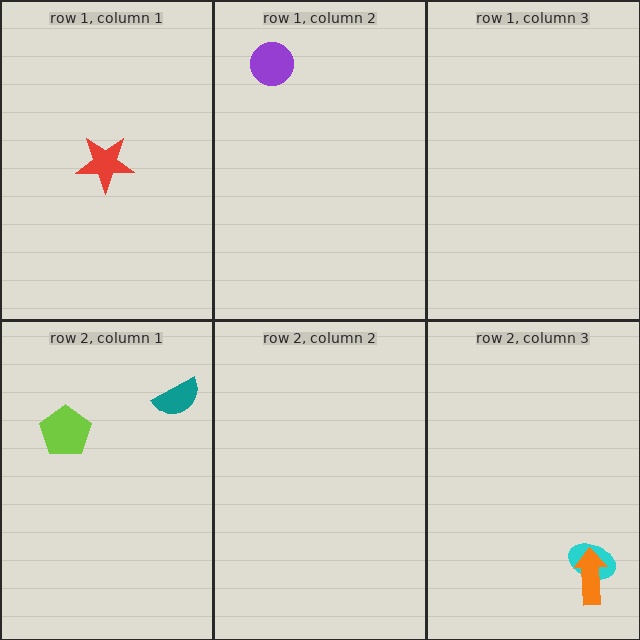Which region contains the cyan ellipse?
The row 2, column 3 region.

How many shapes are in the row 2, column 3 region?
2.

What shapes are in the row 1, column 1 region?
The red star.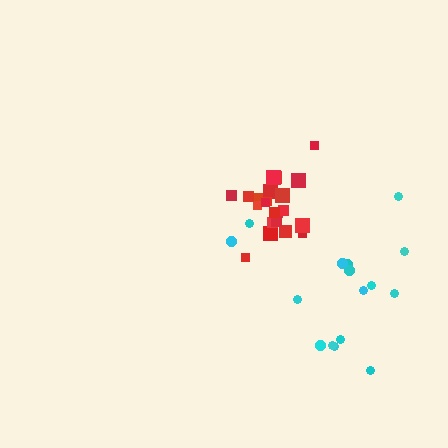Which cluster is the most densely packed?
Red.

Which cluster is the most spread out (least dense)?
Cyan.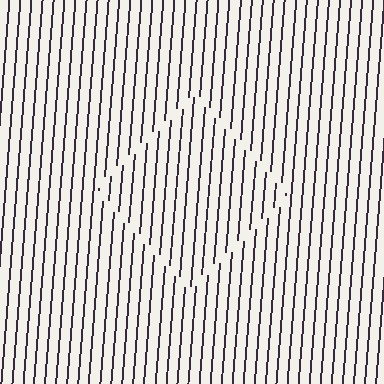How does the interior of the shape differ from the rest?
The interior of the shape contains the same grating, shifted by half a period — the contour is defined by the phase discontinuity where line-ends from the inner and outer gratings abut.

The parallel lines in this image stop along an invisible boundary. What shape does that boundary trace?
An illusory square. The interior of the shape contains the same grating, shifted by half a period — the contour is defined by the phase discontinuity where line-ends from the inner and outer gratings abut.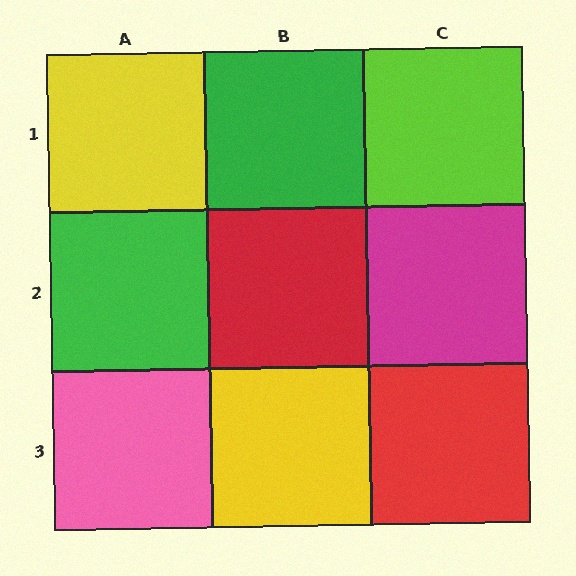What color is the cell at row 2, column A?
Green.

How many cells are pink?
1 cell is pink.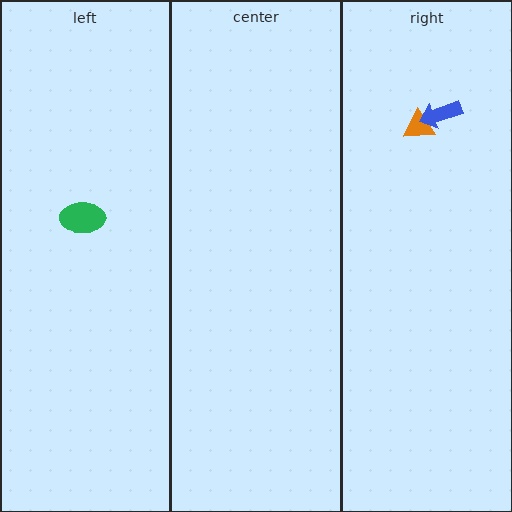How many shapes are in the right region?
2.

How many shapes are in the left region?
1.